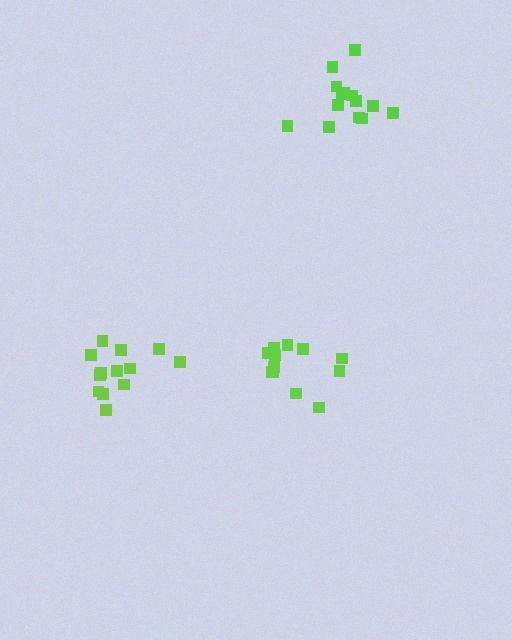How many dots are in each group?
Group 1: 12 dots, Group 2: 14 dots, Group 3: 13 dots (39 total).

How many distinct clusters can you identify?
There are 3 distinct clusters.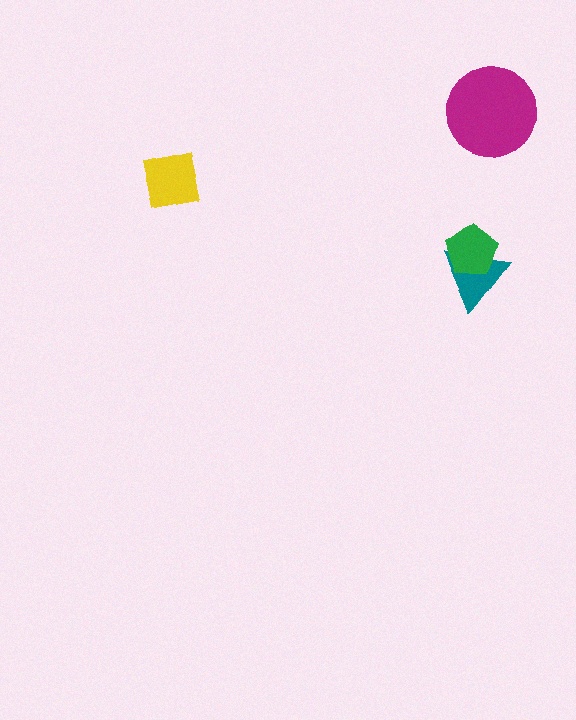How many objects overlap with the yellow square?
0 objects overlap with the yellow square.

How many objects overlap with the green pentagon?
1 object overlaps with the green pentagon.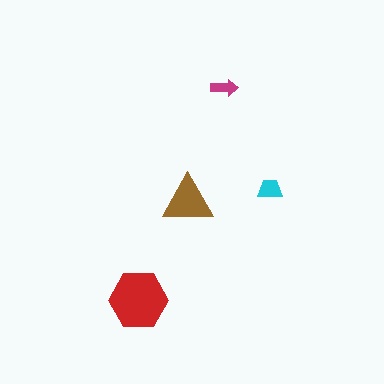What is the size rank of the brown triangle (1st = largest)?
2nd.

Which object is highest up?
The magenta arrow is topmost.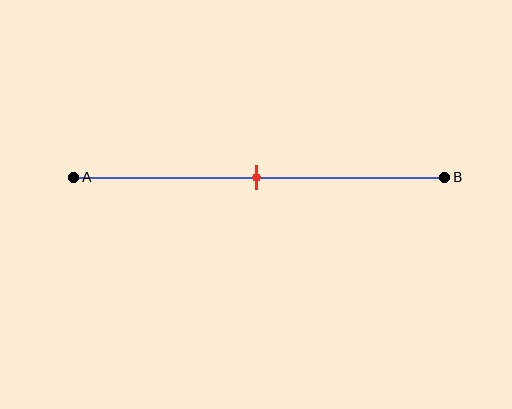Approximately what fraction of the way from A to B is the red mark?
The red mark is approximately 50% of the way from A to B.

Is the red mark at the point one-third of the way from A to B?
No, the mark is at about 50% from A, not at the 33% one-third point.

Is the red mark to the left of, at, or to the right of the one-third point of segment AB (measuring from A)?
The red mark is to the right of the one-third point of segment AB.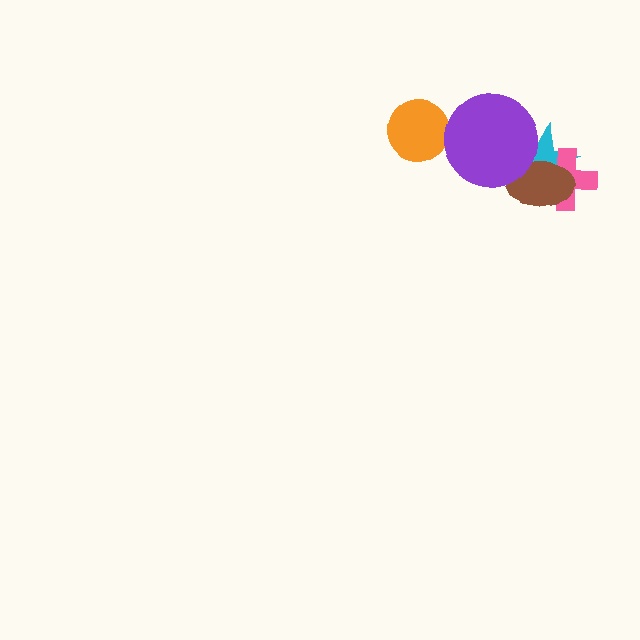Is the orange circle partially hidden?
No, no other shape covers it.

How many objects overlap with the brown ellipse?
3 objects overlap with the brown ellipse.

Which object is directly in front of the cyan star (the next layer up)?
The pink cross is directly in front of the cyan star.